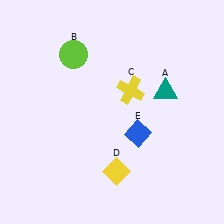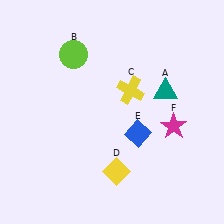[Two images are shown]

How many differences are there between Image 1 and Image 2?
There is 1 difference between the two images.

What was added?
A magenta star (F) was added in Image 2.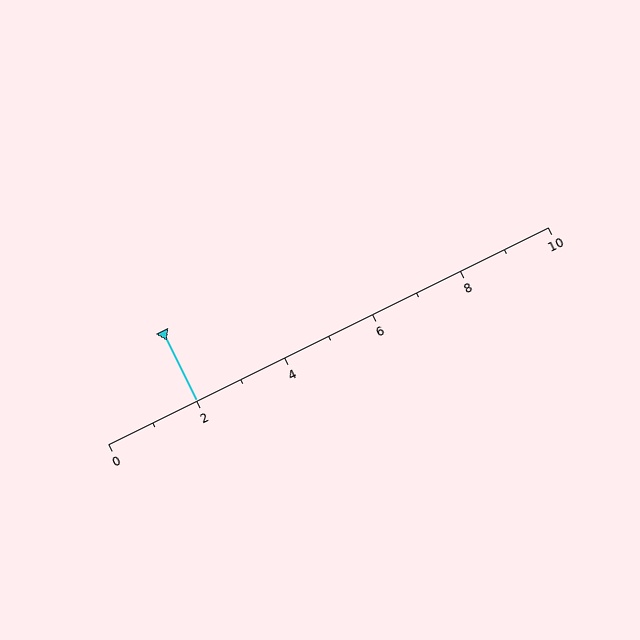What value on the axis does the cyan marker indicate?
The marker indicates approximately 2.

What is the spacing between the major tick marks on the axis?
The major ticks are spaced 2 apart.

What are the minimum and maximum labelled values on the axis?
The axis runs from 0 to 10.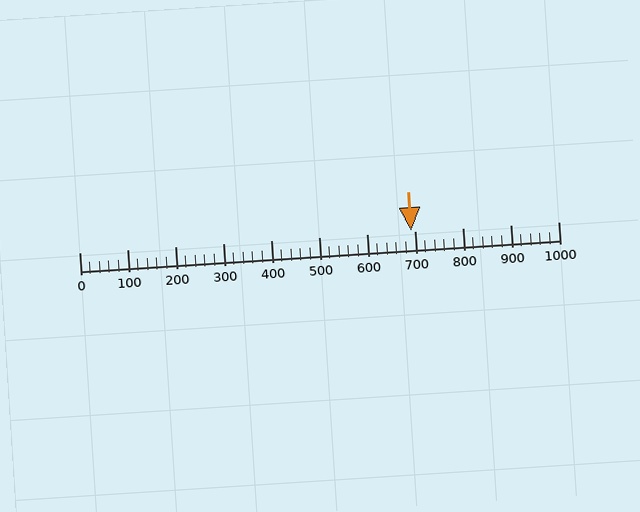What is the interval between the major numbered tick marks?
The major tick marks are spaced 100 units apart.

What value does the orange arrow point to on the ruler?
The orange arrow points to approximately 692.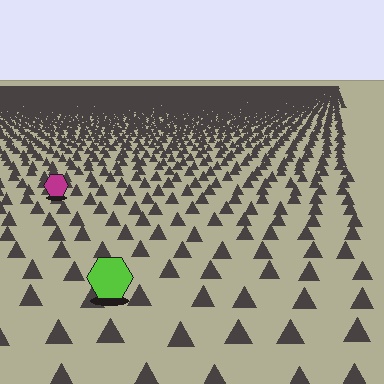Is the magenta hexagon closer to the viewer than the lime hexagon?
No. The lime hexagon is closer — you can tell from the texture gradient: the ground texture is coarser near it.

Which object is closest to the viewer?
The lime hexagon is closest. The texture marks near it are larger and more spread out.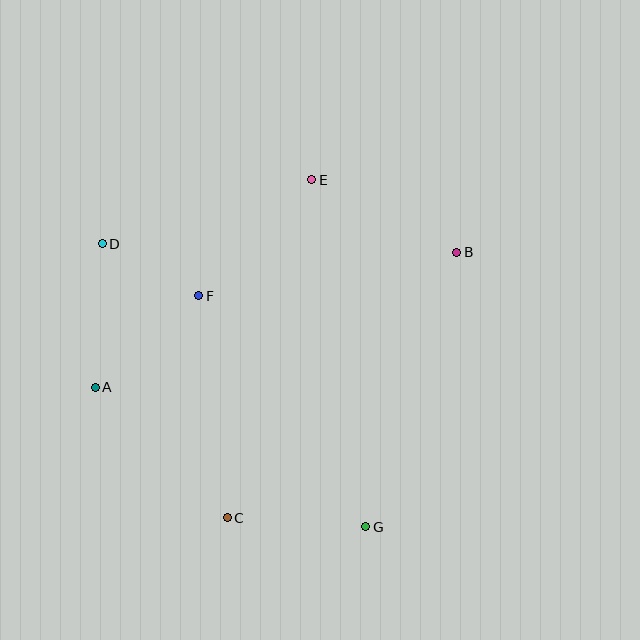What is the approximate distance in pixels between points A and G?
The distance between A and G is approximately 304 pixels.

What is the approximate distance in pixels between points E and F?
The distance between E and F is approximately 162 pixels.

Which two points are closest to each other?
Points D and F are closest to each other.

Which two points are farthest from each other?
Points D and G are farthest from each other.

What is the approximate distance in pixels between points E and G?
The distance between E and G is approximately 351 pixels.